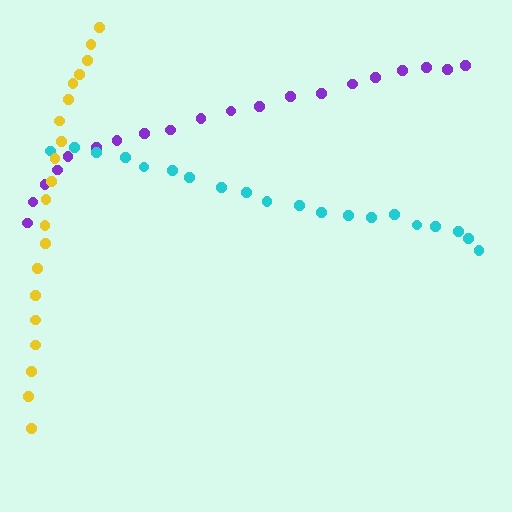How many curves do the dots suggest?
There are 3 distinct paths.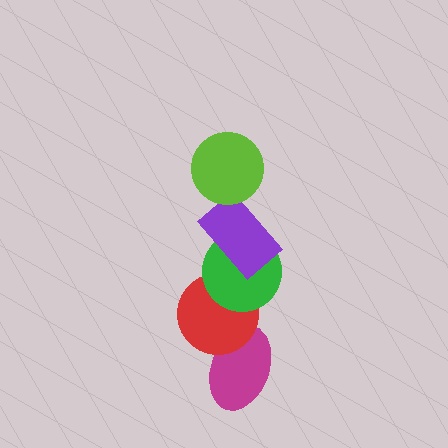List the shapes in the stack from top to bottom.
From top to bottom: the lime circle, the purple rectangle, the green circle, the red circle, the magenta ellipse.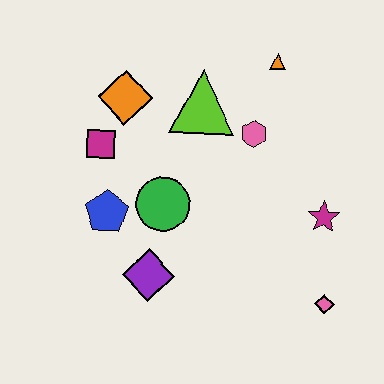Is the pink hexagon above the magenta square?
Yes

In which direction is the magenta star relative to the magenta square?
The magenta star is to the right of the magenta square.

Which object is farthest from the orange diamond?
The pink diamond is farthest from the orange diamond.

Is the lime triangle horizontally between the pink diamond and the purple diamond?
Yes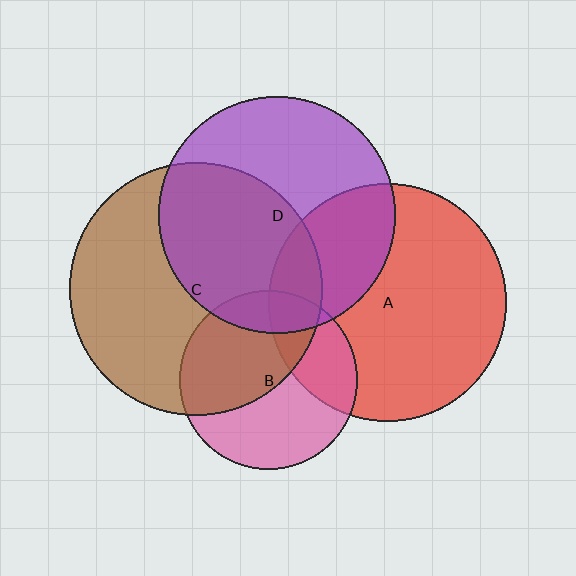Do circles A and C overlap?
Yes.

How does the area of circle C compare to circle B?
Approximately 2.0 times.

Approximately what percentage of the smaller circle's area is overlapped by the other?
Approximately 15%.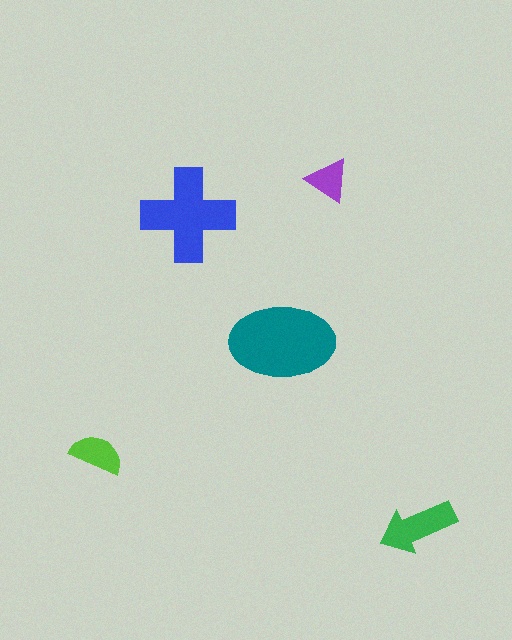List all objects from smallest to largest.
The purple triangle, the lime semicircle, the green arrow, the blue cross, the teal ellipse.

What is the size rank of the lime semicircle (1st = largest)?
4th.